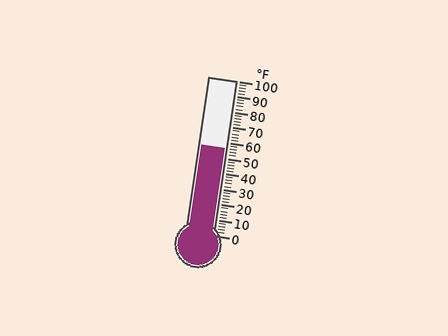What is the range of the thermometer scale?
The thermometer scale ranges from 0°F to 100°F.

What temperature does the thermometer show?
The thermometer shows approximately 56°F.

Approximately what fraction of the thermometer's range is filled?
The thermometer is filled to approximately 55% of its range.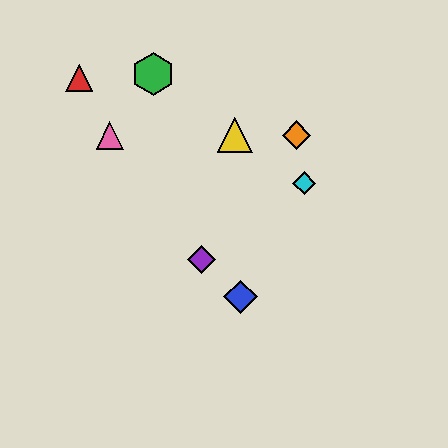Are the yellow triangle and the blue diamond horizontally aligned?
No, the yellow triangle is at y≈135 and the blue diamond is at y≈297.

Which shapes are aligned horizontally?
The yellow triangle, the orange diamond, the pink triangle are aligned horizontally.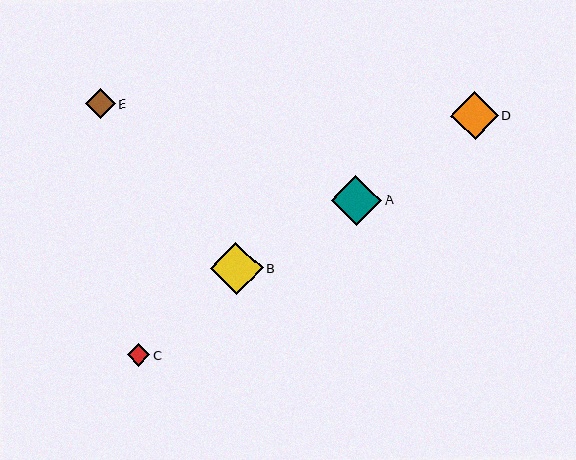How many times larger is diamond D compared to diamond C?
Diamond D is approximately 2.2 times the size of diamond C.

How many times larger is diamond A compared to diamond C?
Diamond A is approximately 2.3 times the size of diamond C.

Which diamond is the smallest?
Diamond C is the smallest with a size of approximately 22 pixels.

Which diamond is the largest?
Diamond B is the largest with a size of approximately 52 pixels.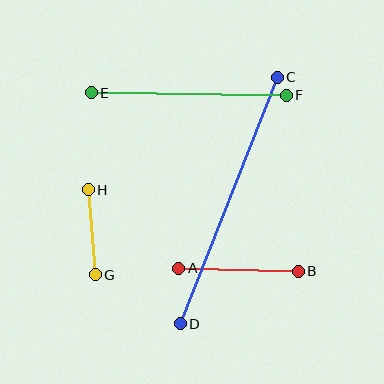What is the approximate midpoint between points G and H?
The midpoint is at approximately (92, 232) pixels.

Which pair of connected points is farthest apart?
Points C and D are farthest apart.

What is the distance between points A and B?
The distance is approximately 119 pixels.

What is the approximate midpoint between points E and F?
The midpoint is at approximately (189, 94) pixels.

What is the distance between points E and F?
The distance is approximately 195 pixels.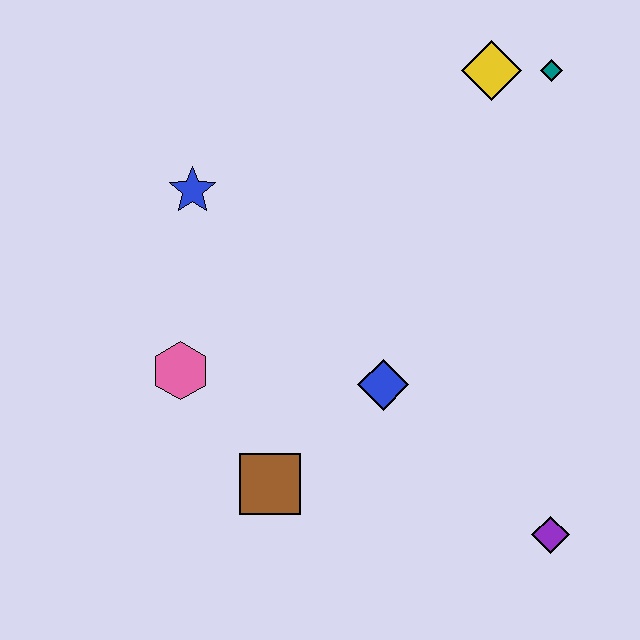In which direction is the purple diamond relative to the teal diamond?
The purple diamond is below the teal diamond.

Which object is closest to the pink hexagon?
The brown square is closest to the pink hexagon.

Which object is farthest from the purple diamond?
The blue star is farthest from the purple diamond.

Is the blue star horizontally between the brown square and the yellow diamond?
No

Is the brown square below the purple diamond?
No